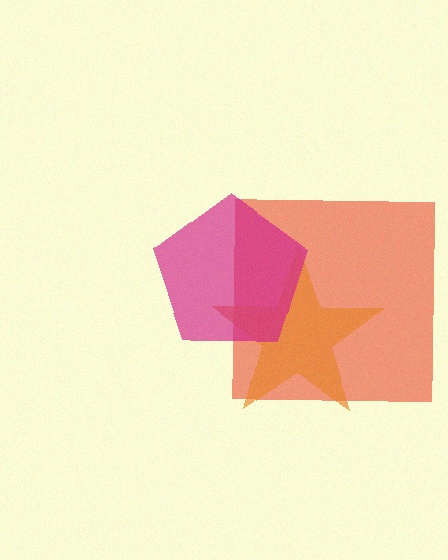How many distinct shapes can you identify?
There are 3 distinct shapes: a red square, an orange star, a magenta pentagon.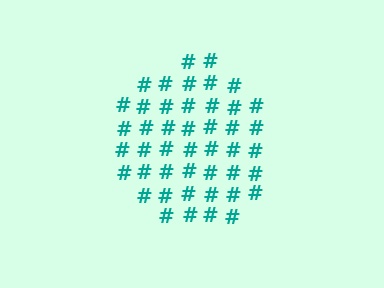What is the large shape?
The large shape is a circle.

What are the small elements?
The small elements are hash symbols.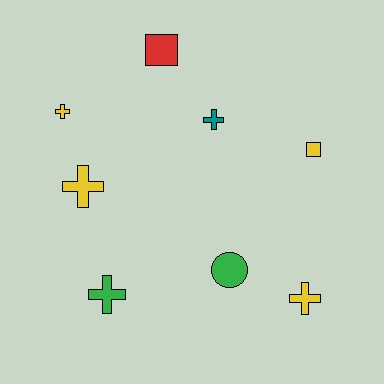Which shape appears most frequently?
Cross, with 5 objects.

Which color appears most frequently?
Yellow, with 4 objects.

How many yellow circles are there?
There are no yellow circles.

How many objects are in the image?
There are 8 objects.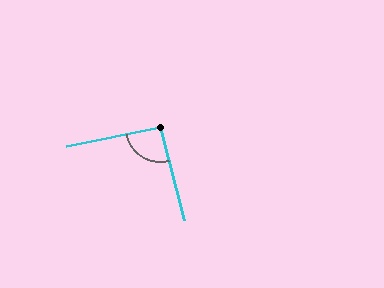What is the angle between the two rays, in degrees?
Approximately 93 degrees.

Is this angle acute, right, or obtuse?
It is approximately a right angle.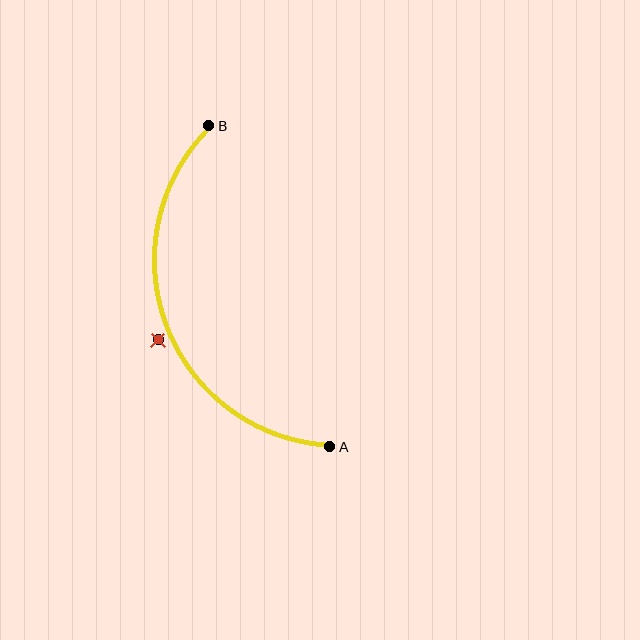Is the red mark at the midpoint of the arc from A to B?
No — the red mark does not lie on the arc at all. It sits slightly outside the curve.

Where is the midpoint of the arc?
The arc midpoint is the point on the curve farthest from the straight line joining A and B. It sits to the left of that line.